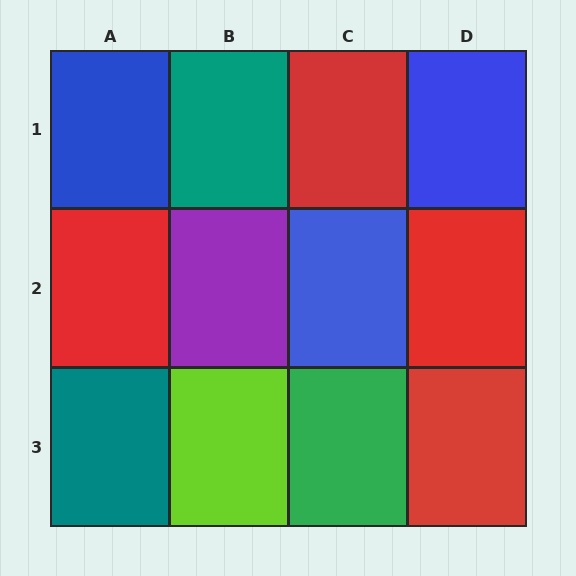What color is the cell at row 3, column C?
Green.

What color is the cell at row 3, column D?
Red.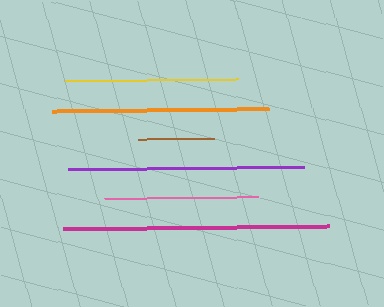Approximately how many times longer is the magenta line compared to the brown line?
The magenta line is approximately 3.5 times the length of the brown line.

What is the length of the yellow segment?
The yellow segment is approximately 173 pixels long.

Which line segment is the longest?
The magenta line is the longest at approximately 266 pixels.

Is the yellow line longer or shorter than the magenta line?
The magenta line is longer than the yellow line.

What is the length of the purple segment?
The purple segment is approximately 237 pixels long.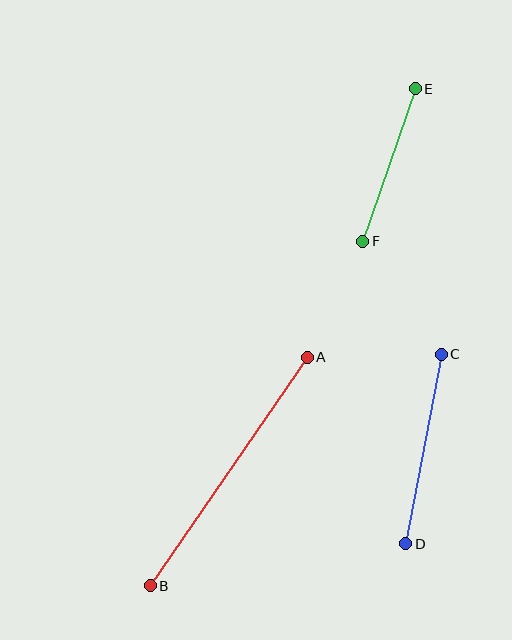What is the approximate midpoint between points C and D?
The midpoint is at approximately (423, 449) pixels.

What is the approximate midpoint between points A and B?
The midpoint is at approximately (229, 471) pixels.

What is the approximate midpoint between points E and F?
The midpoint is at approximately (389, 165) pixels.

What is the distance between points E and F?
The distance is approximately 161 pixels.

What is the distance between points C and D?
The distance is approximately 193 pixels.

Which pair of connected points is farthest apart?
Points A and B are farthest apart.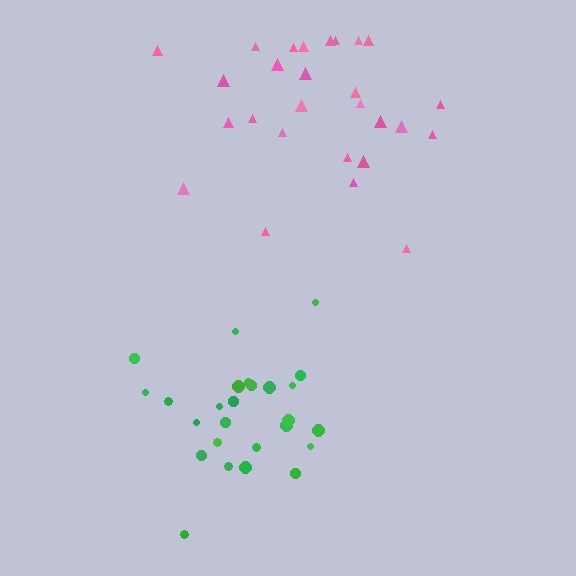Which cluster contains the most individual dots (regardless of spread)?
Pink (27).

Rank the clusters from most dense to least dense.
green, pink.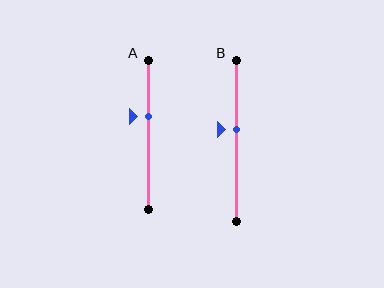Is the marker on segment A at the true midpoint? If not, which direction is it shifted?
No, the marker on segment A is shifted upward by about 12% of the segment length.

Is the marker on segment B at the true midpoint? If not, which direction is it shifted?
No, the marker on segment B is shifted upward by about 7% of the segment length.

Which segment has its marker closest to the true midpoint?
Segment B has its marker closest to the true midpoint.